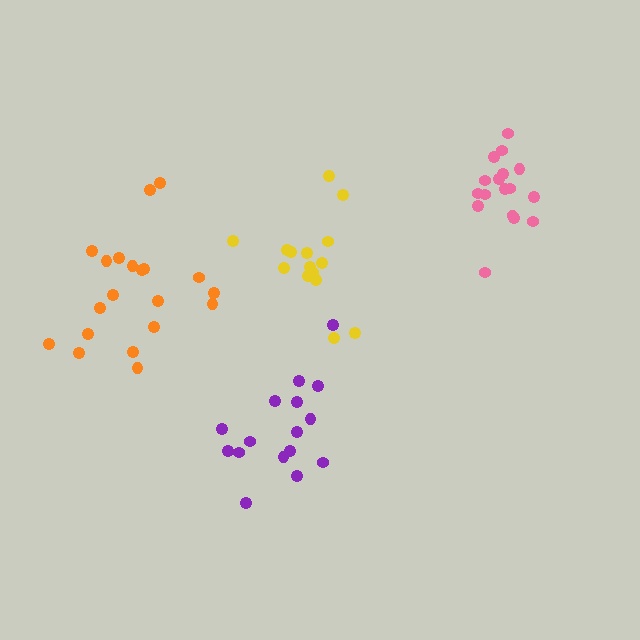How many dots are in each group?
Group 1: 20 dots, Group 2: 16 dots, Group 3: 15 dots, Group 4: 17 dots (68 total).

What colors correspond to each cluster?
The clusters are colored: orange, purple, yellow, pink.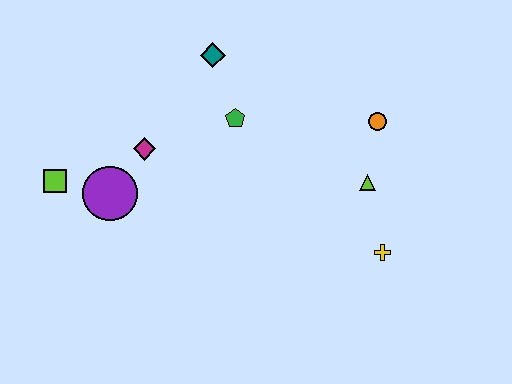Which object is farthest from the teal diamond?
The yellow cross is farthest from the teal diamond.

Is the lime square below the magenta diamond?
Yes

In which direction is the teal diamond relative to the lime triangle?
The teal diamond is to the left of the lime triangle.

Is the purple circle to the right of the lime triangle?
No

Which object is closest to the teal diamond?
The green pentagon is closest to the teal diamond.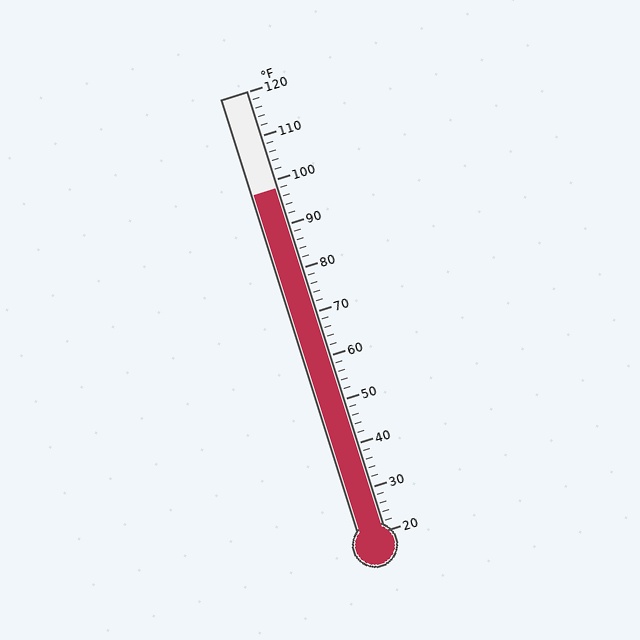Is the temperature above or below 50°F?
The temperature is above 50°F.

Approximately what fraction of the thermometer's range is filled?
The thermometer is filled to approximately 80% of its range.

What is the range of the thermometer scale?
The thermometer scale ranges from 20°F to 120°F.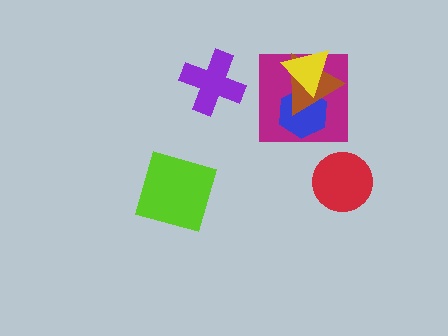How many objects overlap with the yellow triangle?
3 objects overlap with the yellow triangle.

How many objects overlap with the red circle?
0 objects overlap with the red circle.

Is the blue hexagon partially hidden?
Yes, it is partially covered by another shape.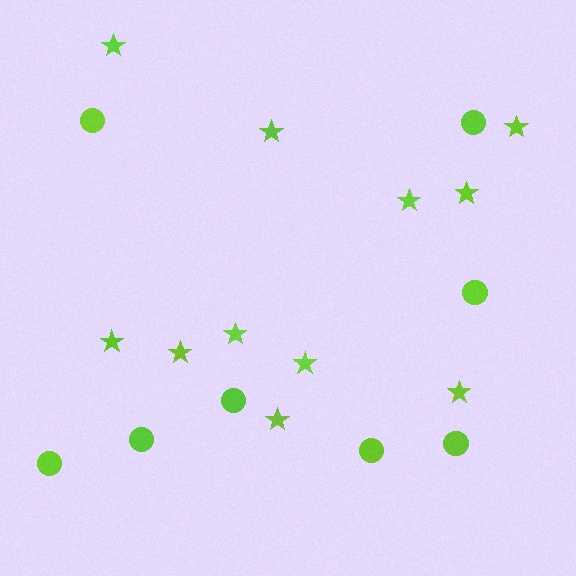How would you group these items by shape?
There are 2 groups: one group of circles (8) and one group of stars (11).